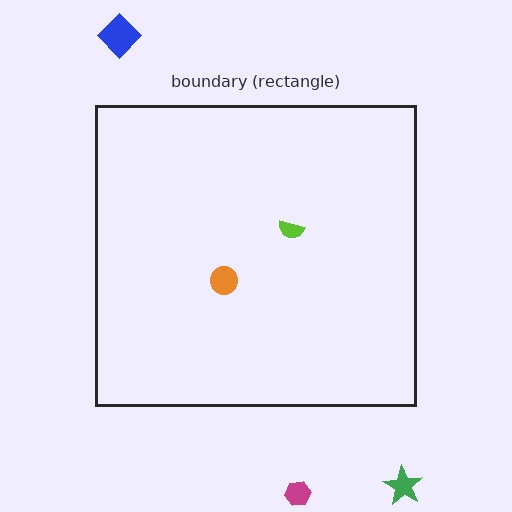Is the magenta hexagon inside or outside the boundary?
Outside.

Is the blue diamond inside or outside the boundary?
Outside.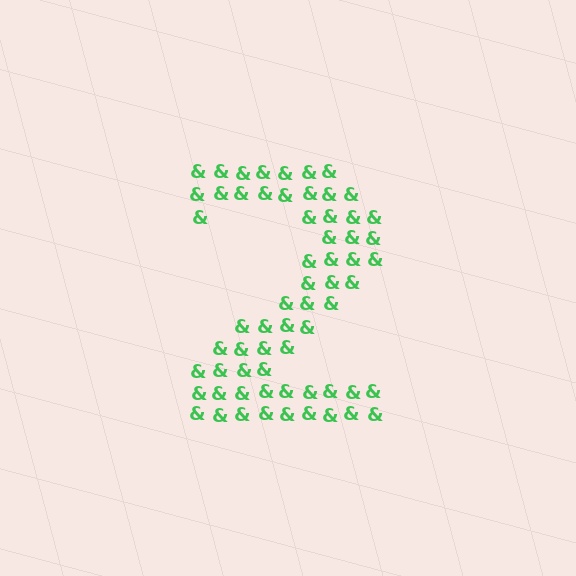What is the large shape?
The large shape is the digit 2.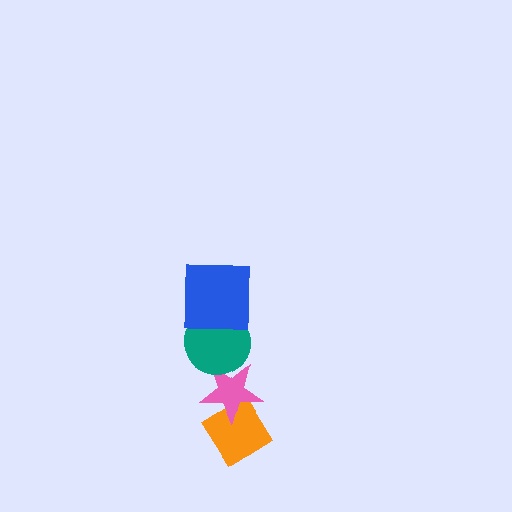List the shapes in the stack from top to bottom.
From top to bottom: the blue square, the teal circle, the pink star, the orange diamond.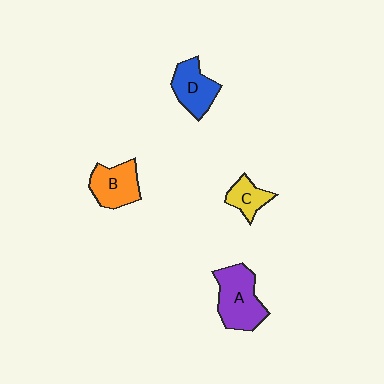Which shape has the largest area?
Shape A (purple).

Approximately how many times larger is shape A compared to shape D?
Approximately 1.4 times.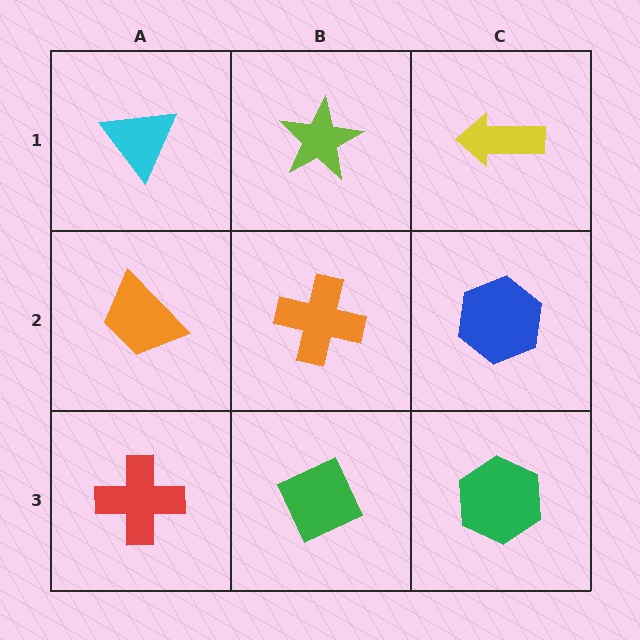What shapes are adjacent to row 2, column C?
A yellow arrow (row 1, column C), a green hexagon (row 3, column C), an orange cross (row 2, column B).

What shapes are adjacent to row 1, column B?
An orange cross (row 2, column B), a cyan triangle (row 1, column A), a yellow arrow (row 1, column C).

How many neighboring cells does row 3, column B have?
3.